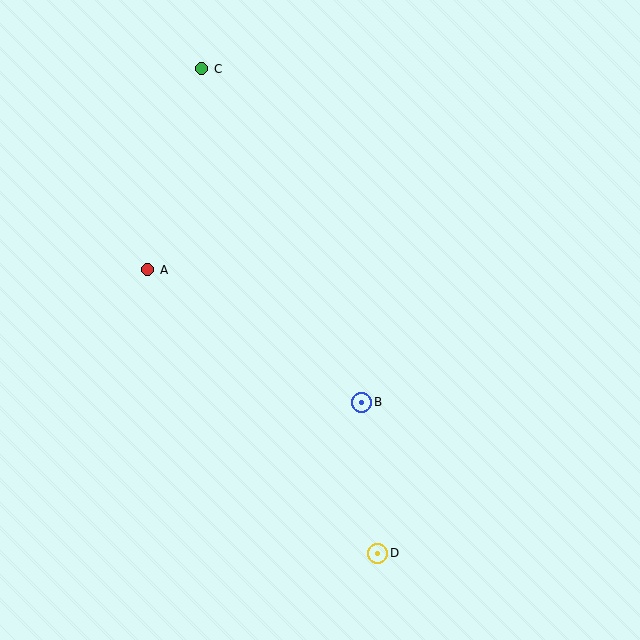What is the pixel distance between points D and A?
The distance between D and A is 365 pixels.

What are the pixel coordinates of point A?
Point A is at (148, 270).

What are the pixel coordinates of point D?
Point D is at (378, 553).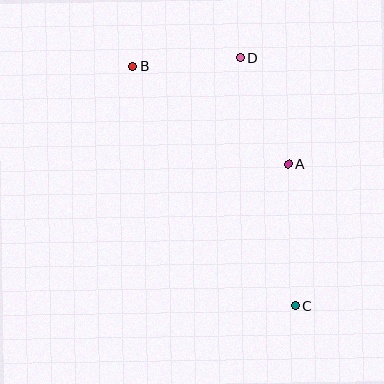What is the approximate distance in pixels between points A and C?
The distance between A and C is approximately 142 pixels.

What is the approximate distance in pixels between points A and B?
The distance between A and B is approximately 184 pixels.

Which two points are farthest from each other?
Points B and C are farthest from each other.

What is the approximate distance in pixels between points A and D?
The distance between A and D is approximately 116 pixels.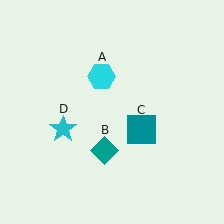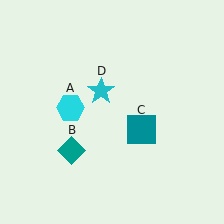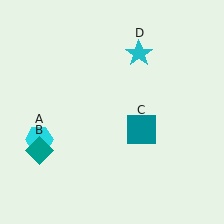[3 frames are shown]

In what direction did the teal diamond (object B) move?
The teal diamond (object B) moved left.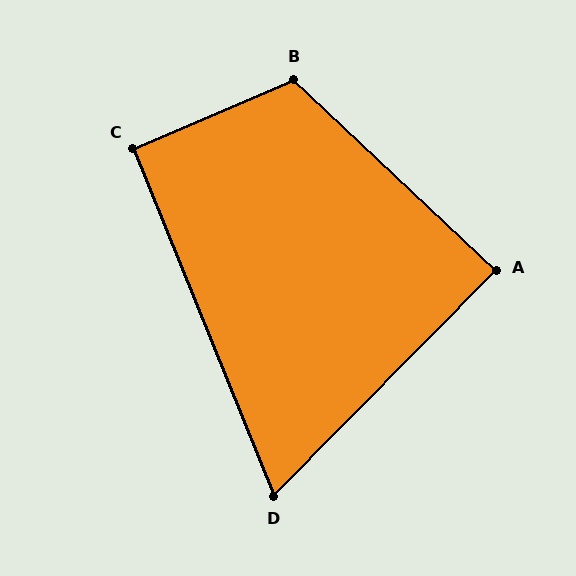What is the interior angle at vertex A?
Approximately 89 degrees (approximately right).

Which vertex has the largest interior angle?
B, at approximately 113 degrees.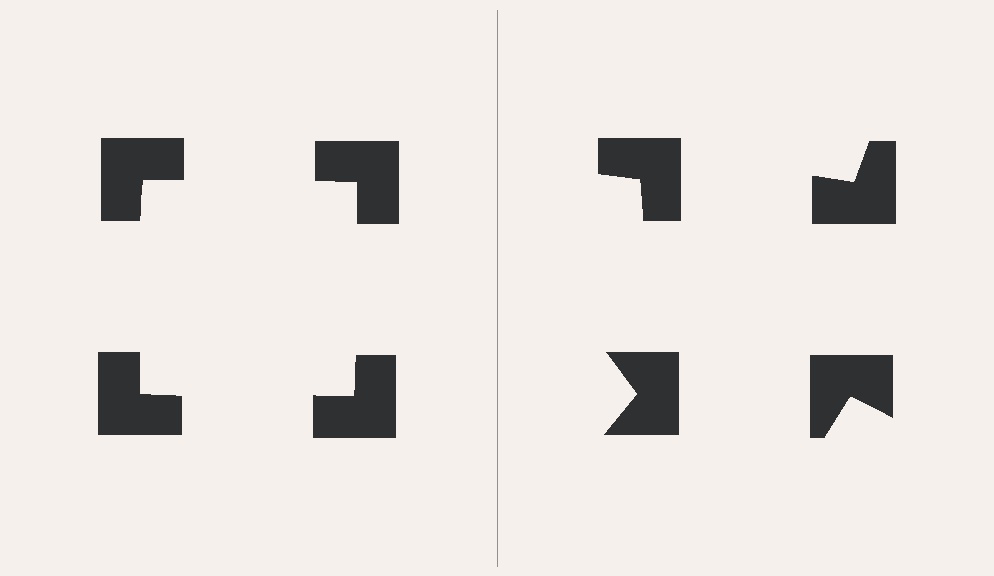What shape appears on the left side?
An illusory square.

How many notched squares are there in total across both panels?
8 — 4 on each side.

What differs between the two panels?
The notched squares are positioned identically on both sides; only the wedge orientations differ. On the left they align to a square; on the right they are misaligned.